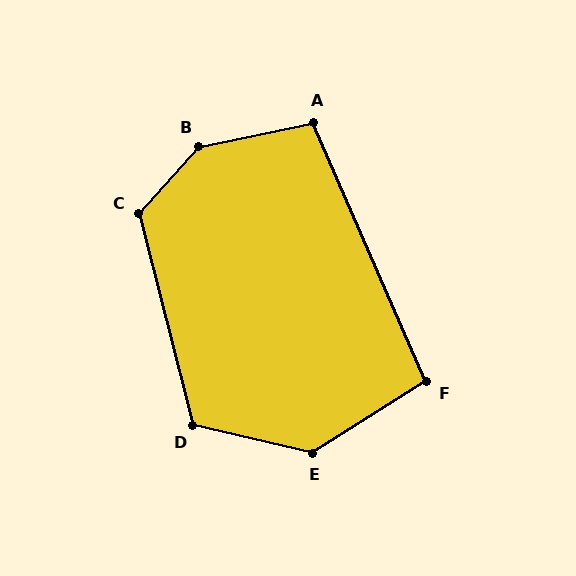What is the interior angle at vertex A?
Approximately 102 degrees (obtuse).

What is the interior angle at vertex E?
Approximately 135 degrees (obtuse).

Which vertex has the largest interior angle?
B, at approximately 144 degrees.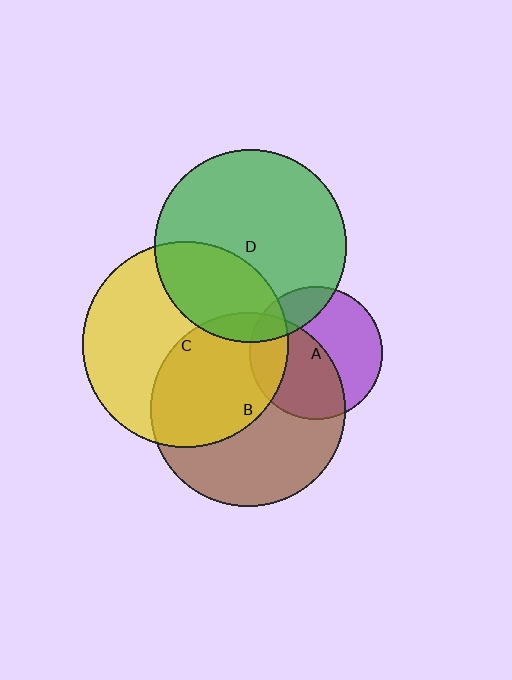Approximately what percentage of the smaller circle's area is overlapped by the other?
Approximately 50%.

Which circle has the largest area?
Circle C (yellow).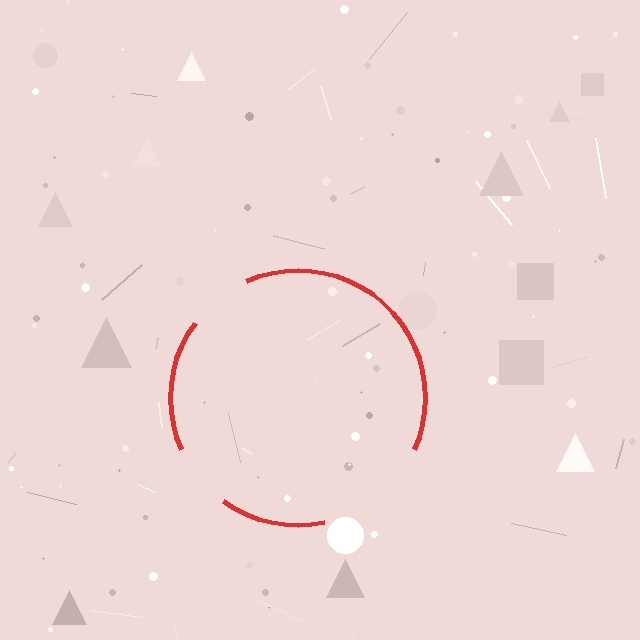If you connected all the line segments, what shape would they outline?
They would outline a circle.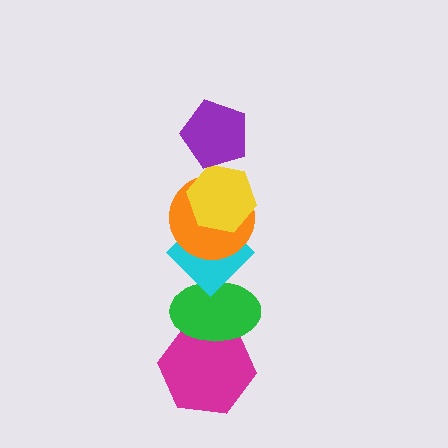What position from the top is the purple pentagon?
The purple pentagon is 1st from the top.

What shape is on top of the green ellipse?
The cyan diamond is on top of the green ellipse.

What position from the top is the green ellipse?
The green ellipse is 5th from the top.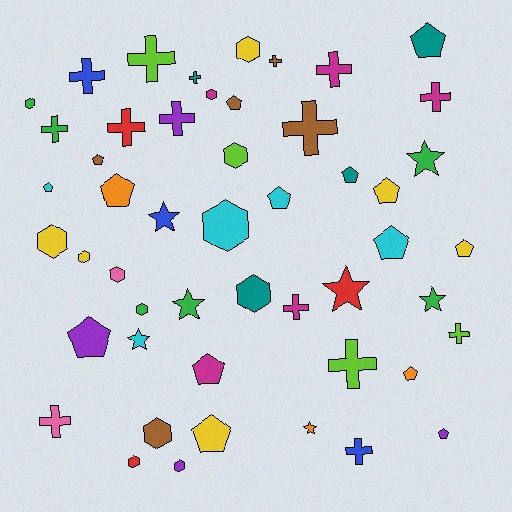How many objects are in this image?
There are 50 objects.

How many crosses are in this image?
There are 15 crosses.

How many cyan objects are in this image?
There are 5 cyan objects.